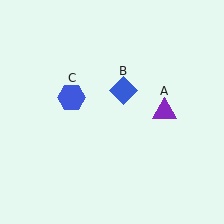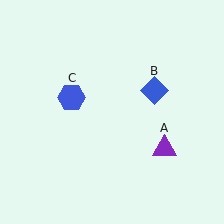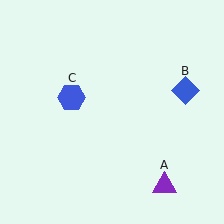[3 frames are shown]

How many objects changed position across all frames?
2 objects changed position: purple triangle (object A), blue diamond (object B).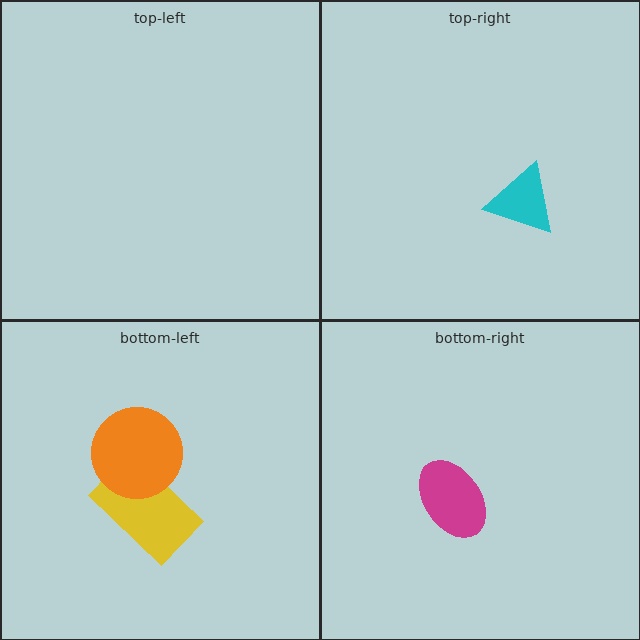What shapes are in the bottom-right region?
The magenta ellipse.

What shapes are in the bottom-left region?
The yellow rectangle, the orange circle.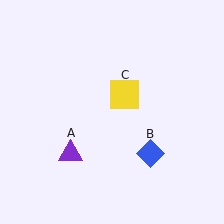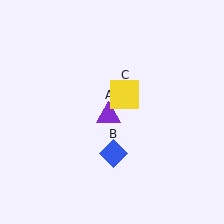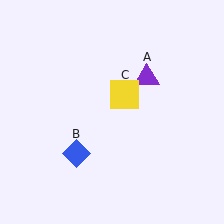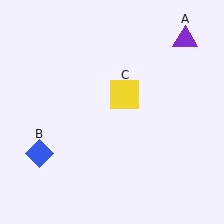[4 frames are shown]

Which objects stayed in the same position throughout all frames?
Yellow square (object C) remained stationary.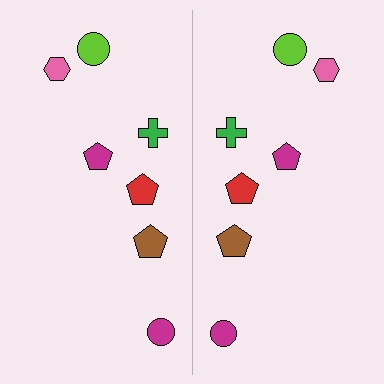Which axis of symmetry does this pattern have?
The pattern has a vertical axis of symmetry running through the center of the image.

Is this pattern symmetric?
Yes, this pattern has bilateral (reflection) symmetry.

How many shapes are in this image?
There are 14 shapes in this image.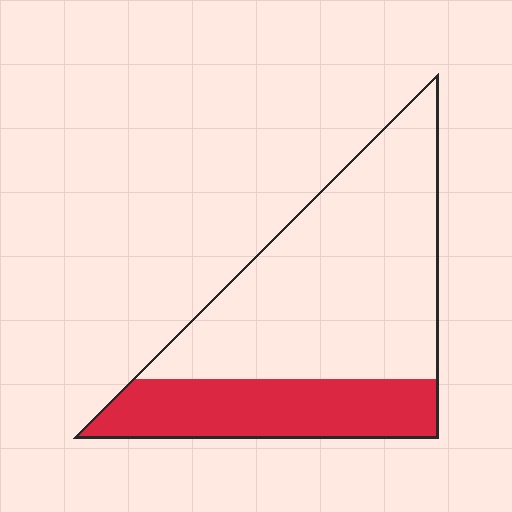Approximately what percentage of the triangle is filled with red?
Approximately 30%.